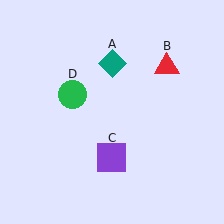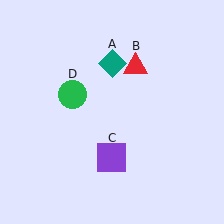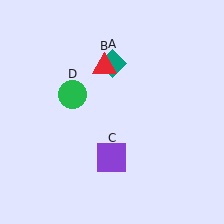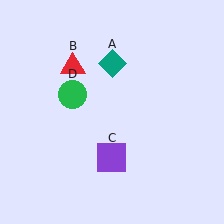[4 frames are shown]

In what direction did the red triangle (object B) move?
The red triangle (object B) moved left.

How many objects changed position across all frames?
1 object changed position: red triangle (object B).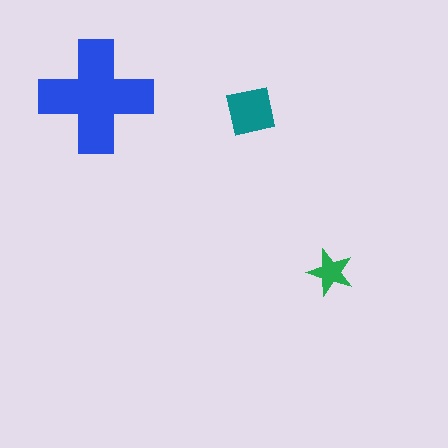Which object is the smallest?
The green star.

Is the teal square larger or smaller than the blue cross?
Smaller.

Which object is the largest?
The blue cross.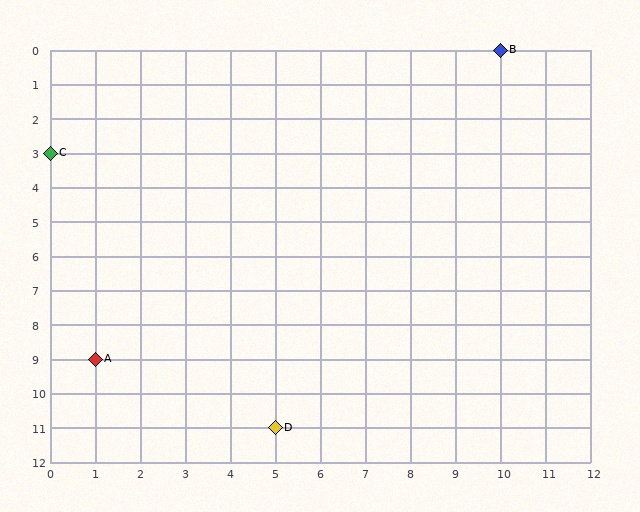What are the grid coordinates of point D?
Point D is at grid coordinates (5, 11).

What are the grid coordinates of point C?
Point C is at grid coordinates (0, 3).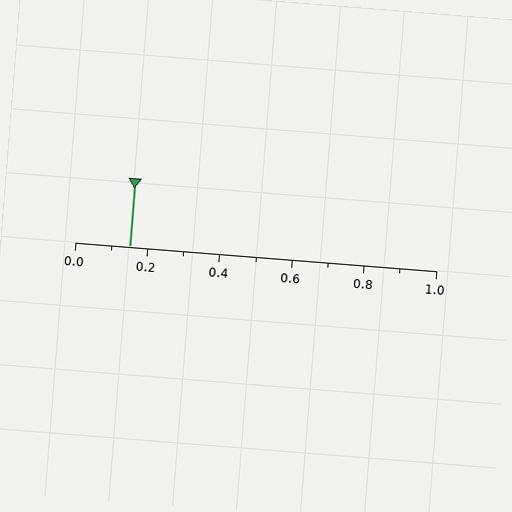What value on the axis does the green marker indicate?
The marker indicates approximately 0.15.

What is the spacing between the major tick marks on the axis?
The major ticks are spaced 0.2 apart.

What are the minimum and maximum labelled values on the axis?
The axis runs from 0.0 to 1.0.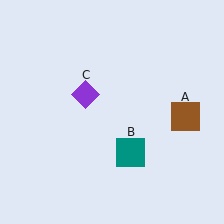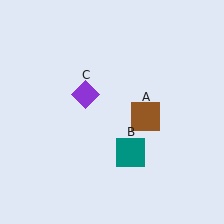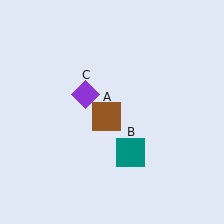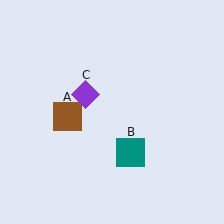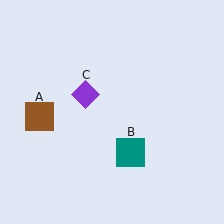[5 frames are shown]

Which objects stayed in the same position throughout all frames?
Teal square (object B) and purple diamond (object C) remained stationary.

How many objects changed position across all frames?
1 object changed position: brown square (object A).